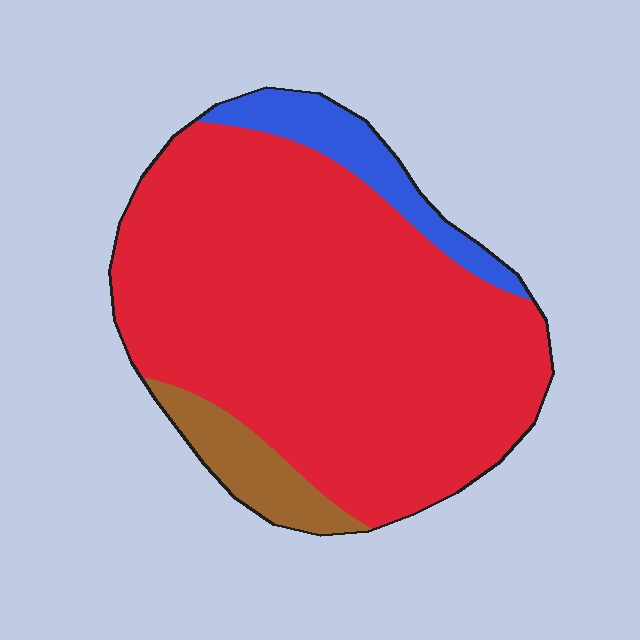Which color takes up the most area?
Red, at roughly 80%.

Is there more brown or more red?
Red.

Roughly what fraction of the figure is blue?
Blue covers around 10% of the figure.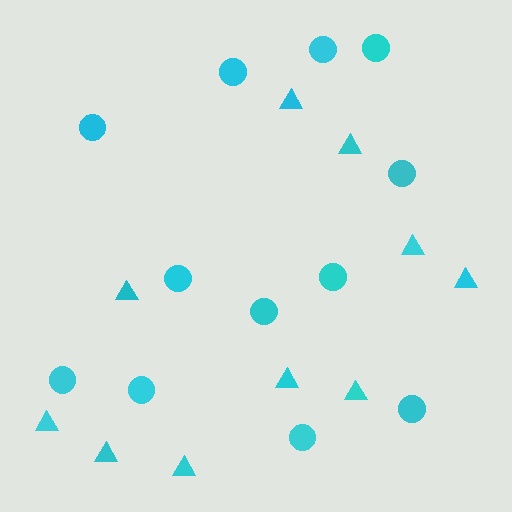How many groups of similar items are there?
There are 2 groups: one group of circles (12) and one group of triangles (10).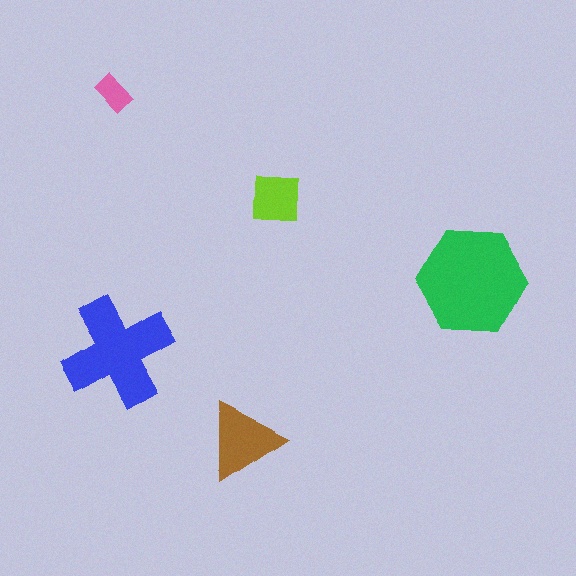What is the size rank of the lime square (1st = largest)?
4th.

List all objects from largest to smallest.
The green hexagon, the blue cross, the brown triangle, the lime square, the pink rectangle.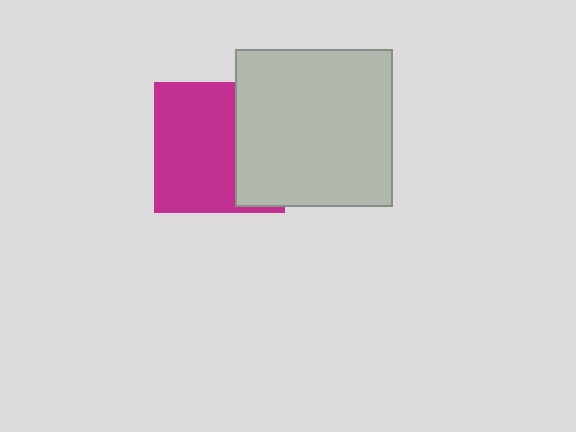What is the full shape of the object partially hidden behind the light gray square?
The partially hidden object is a magenta square.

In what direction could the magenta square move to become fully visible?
The magenta square could move left. That would shift it out from behind the light gray square entirely.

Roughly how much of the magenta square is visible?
About half of it is visible (roughly 64%).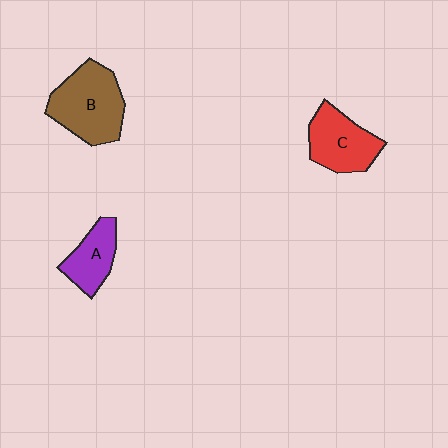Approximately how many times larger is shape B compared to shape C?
Approximately 1.3 times.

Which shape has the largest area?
Shape B (brown).